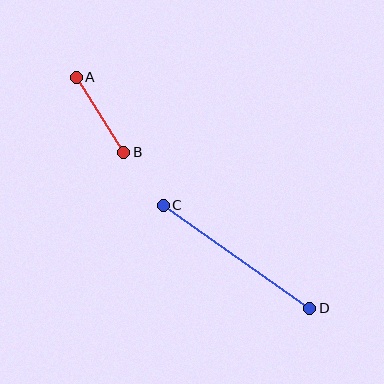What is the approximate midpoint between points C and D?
The midpoint is at approximately (236, 257) pixels.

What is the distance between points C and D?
The distance is approximately 179 pixels.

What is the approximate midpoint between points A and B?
The midpoint is at approximately (100, 115) pixels.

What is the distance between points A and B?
The distance is approximately 89 pixels.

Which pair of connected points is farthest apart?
Points C and D are farthest apart.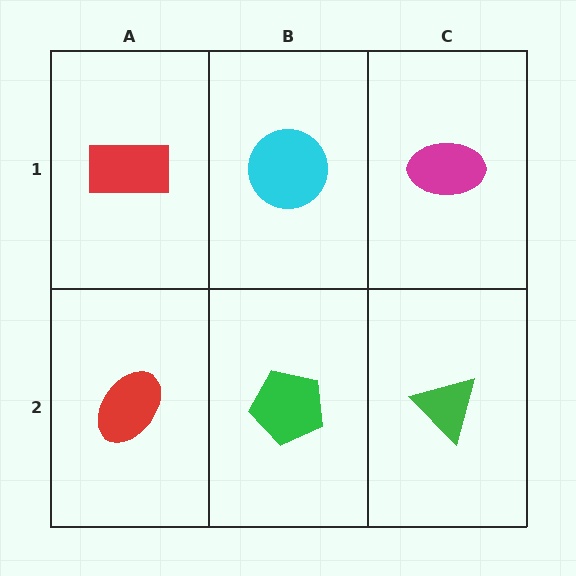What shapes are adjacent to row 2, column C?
A magenta ellipse (row 1, column C), a green pentagon (row 2, column B).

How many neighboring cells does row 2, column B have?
3.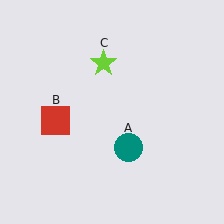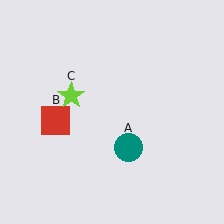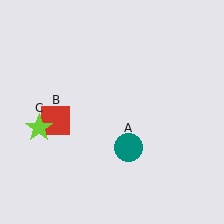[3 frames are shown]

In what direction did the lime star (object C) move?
The lime star (object C) moved down and to the left.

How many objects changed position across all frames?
1 object changed position: lime star (object C).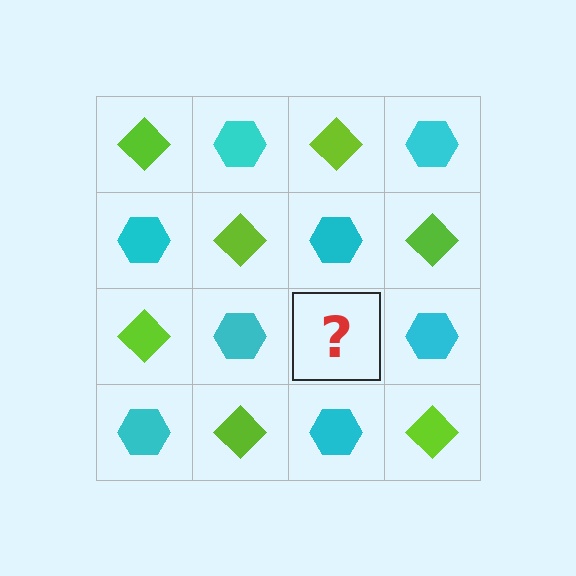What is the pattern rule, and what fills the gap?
The rule is that it alternates lime diamond and cyan hexagon in a checkerboard pattern. The gap should be filled with a lime diamond.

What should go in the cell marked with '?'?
The missing cell should contain a lime diamond.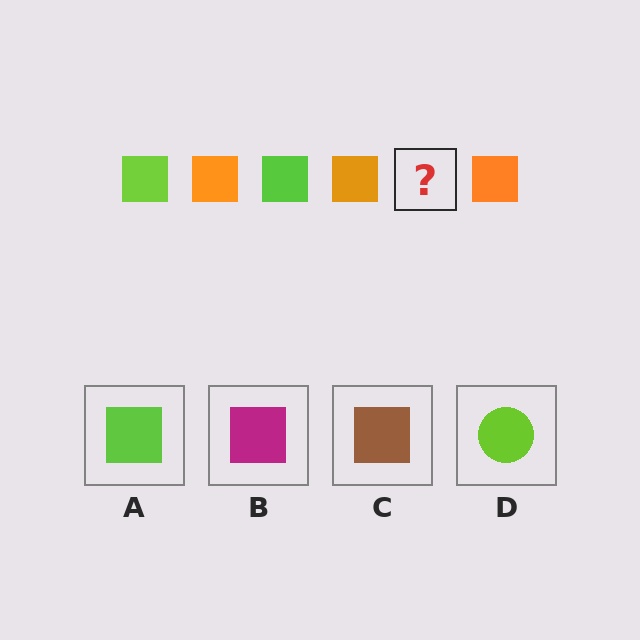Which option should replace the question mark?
Option A.